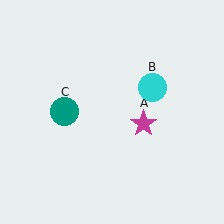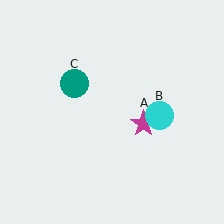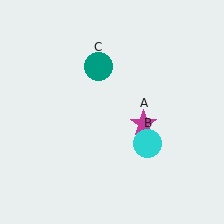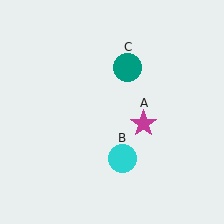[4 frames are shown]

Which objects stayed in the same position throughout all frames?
Magenta star (object A) remained stationary.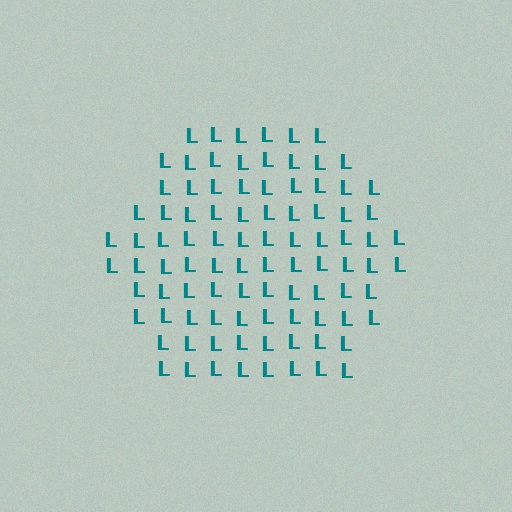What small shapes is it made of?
It is made of small letter L's.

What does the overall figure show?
The overall figure shows a hexagon.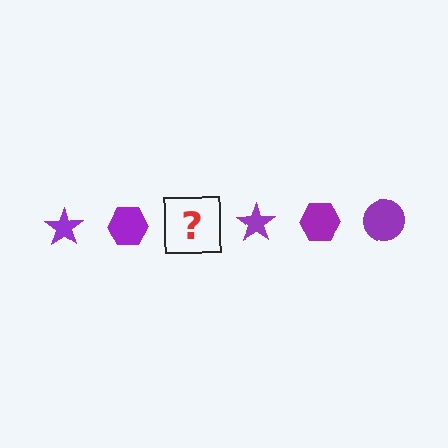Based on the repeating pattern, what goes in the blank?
The blank should be a purple circle.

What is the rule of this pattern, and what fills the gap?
The rule is that the pattern cycles through star, hexagon, circle shapes in purple. The gap should be filled with a purple circle.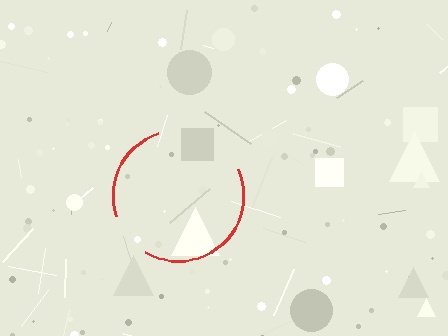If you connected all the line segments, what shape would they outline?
They would outline a circle.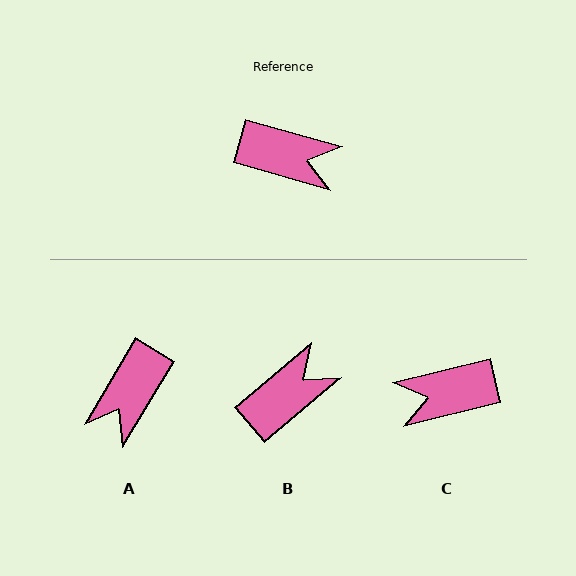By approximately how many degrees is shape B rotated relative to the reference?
Approximately 56 degrees counter-clockwise.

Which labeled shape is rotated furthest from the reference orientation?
C, about 150 degrees away.